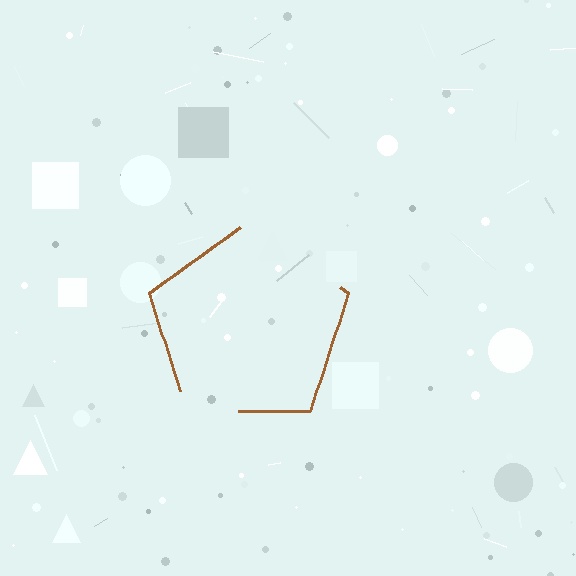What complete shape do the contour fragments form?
The contour fragments form a pentagon.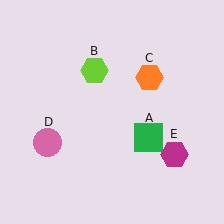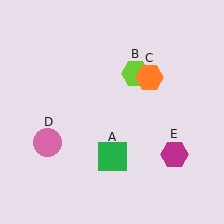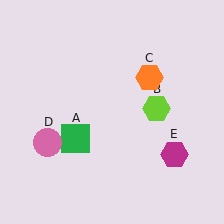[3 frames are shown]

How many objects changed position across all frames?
2 objects changed position: green square (object A), lime hexagon (object B).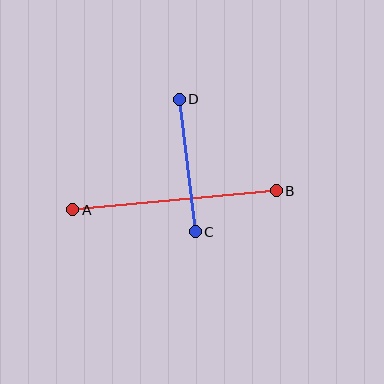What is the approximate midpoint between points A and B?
The midpoint is at approximately (175, 200) pixels.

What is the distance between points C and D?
The distance is approximately 133 pixels.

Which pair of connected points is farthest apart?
Points A and B are farthest apart.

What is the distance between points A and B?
The distance is approximately 204 pixels.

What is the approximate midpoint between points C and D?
The midpoint is at approximately (187, 165) pixels.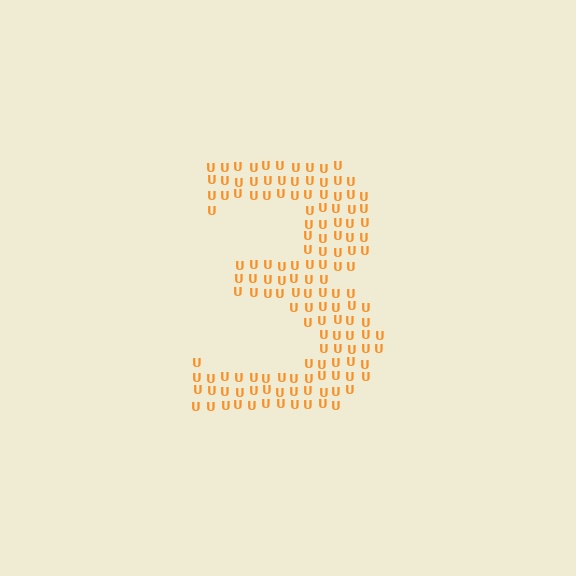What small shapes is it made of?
It is made of small letter U's.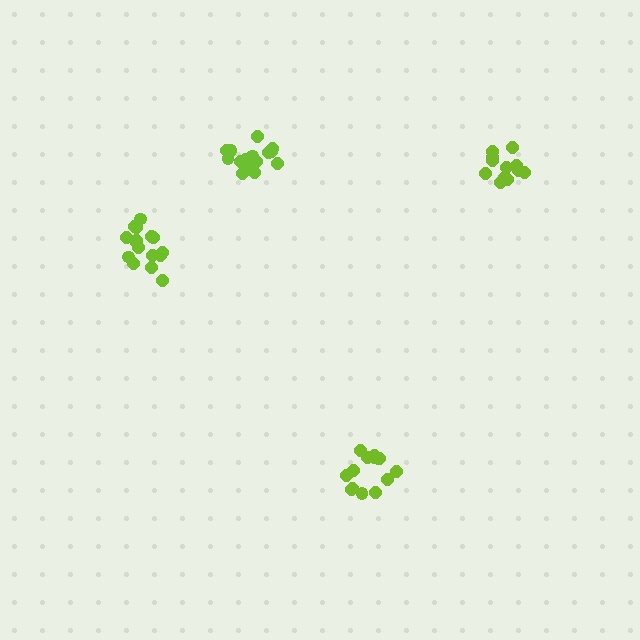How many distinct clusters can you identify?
There are 4 distinct clusters.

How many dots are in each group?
Group 1: 16 dots, Group 2: 14 dots, Group 3: 17 dots, Group 4: 12 dots (59 total).